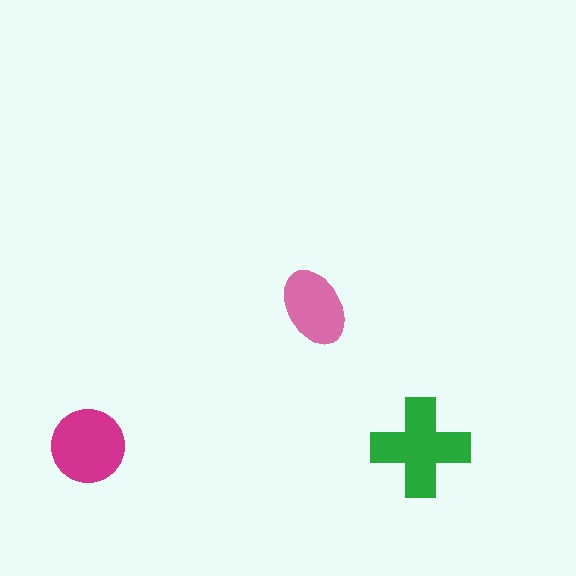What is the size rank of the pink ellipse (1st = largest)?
3rd.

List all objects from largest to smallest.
The green cross, the magenta circle, the pink ellipse.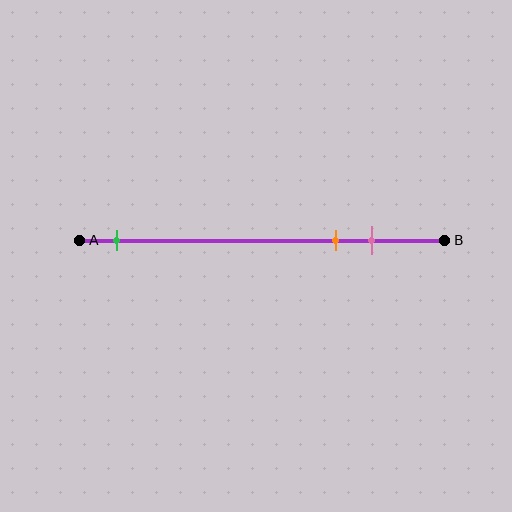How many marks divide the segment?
There are 3 marks dividing the segment.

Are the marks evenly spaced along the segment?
No, the marks are not evenly spaced.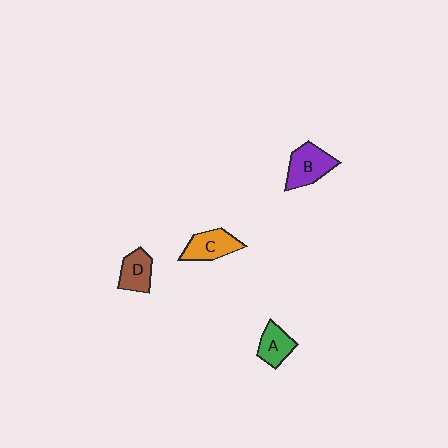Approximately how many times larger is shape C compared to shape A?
Approximately 1.2 times.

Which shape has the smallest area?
Shape A (green).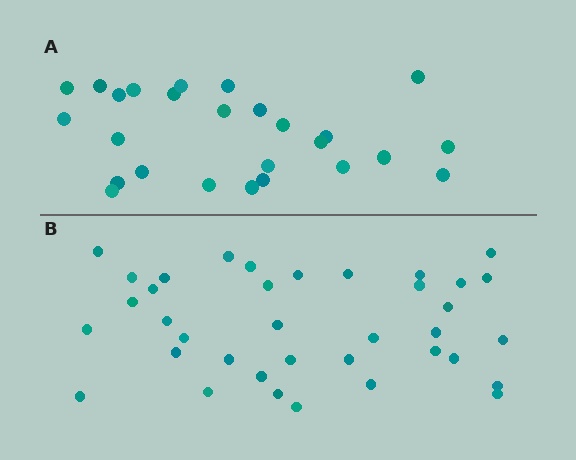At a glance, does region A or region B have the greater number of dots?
Region B (the bottom region) has more dots.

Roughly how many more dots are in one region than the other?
Region B has roughly 12 or so more dots than region A.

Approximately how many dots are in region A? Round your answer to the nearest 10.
About 30 dots. (The exact count is 26, which rounds to 30.)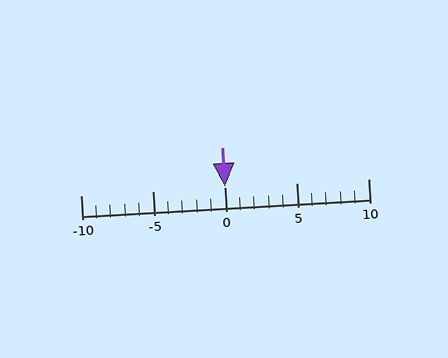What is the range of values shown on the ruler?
The ruler shows values from -10 to 10.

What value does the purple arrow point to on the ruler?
The purple arrow points to approximately 0.